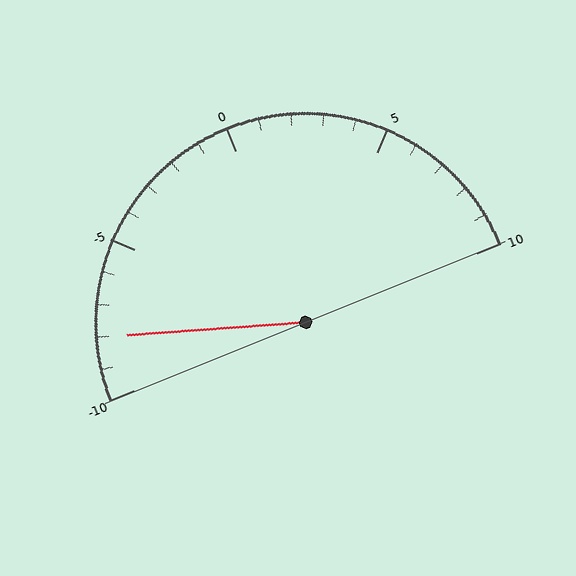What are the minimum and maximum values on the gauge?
The gauge ranges from -10 to 10.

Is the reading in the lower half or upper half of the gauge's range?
The reading is in the lower half of the range (-10 to 10).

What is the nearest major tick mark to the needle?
The nearest major tick mark is -10.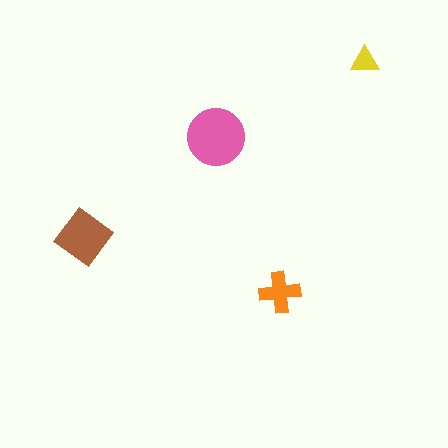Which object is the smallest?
The yellow triangle.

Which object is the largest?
The pink circle.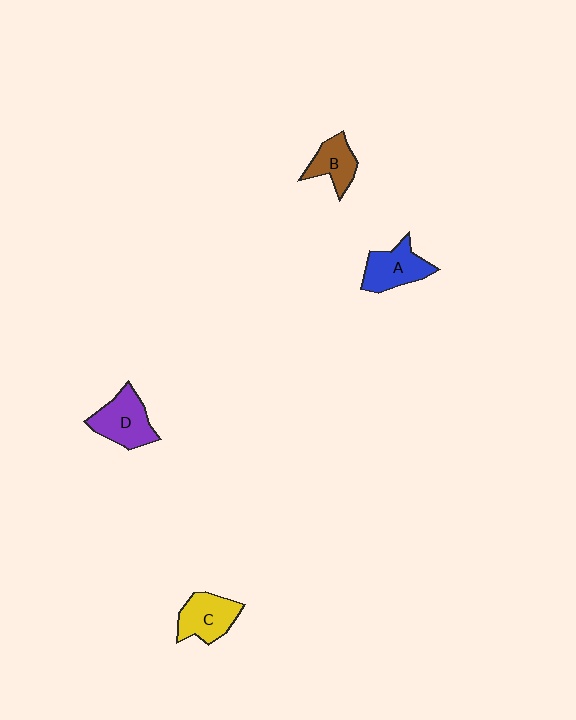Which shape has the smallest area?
Shape B (brown).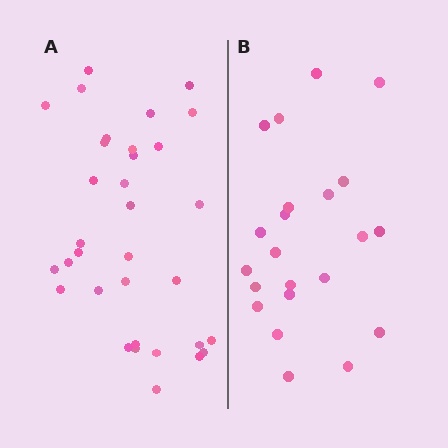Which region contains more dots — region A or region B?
Region A (the left region) has more dots.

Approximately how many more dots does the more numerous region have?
Region A has roughly 12 or so more dots than region B.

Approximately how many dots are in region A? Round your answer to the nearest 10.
About 30 dots. (The exact count is 33, which rounds to 30.)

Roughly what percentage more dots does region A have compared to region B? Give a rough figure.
About 50% more.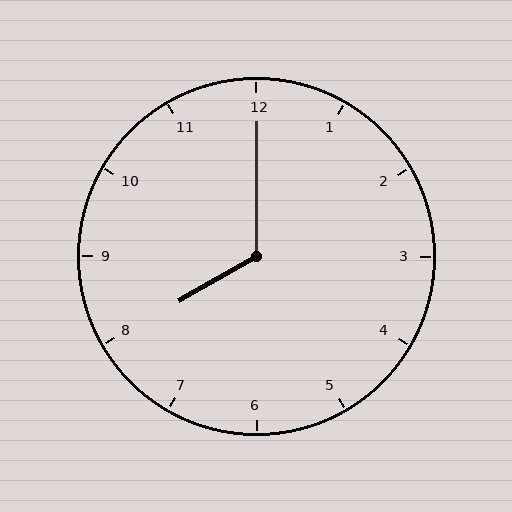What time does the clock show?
8:00.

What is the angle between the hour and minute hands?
Approximately 120 degrees.